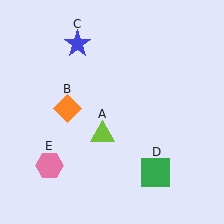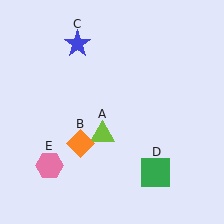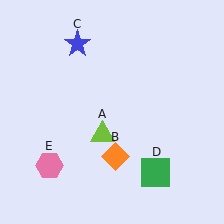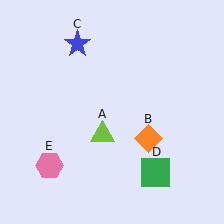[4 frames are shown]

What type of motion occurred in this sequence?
The orange diamond (object B) rotated counterclockwise around the center of the scene.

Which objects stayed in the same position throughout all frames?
Lime triangle (object A) and blue star (object C) and green square (object D) and pink hexagon (object E) remained stationary.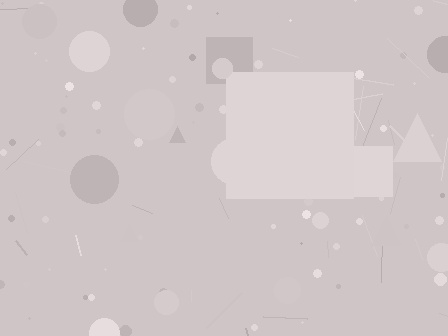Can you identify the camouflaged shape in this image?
The camouflaged shape is a square.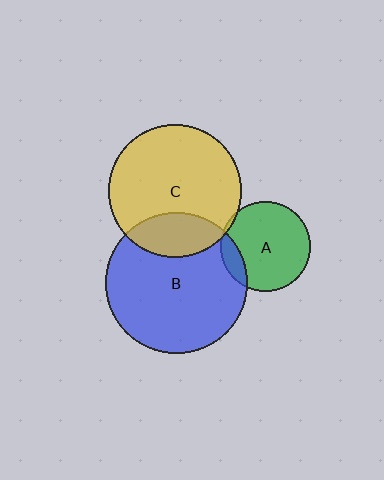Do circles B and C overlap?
Yes.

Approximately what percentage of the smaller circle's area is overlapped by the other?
Approximately 25%.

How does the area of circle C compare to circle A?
Approximately 2.2 times.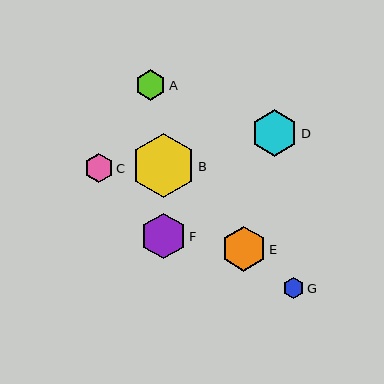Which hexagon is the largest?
Hexagon B is the largest with a size of approximately 64 pixels.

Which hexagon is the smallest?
Hexagon G is the smallest with a size of approximately 22 pixels.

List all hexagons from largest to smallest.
From largest to smallest: B, D, F, E, A, C, G.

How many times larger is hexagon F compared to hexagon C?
Hexagon F is approximately 1.6 times the size of hexagon C.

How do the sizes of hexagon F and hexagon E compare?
Hexagon F and hexagon E are approximately the same size.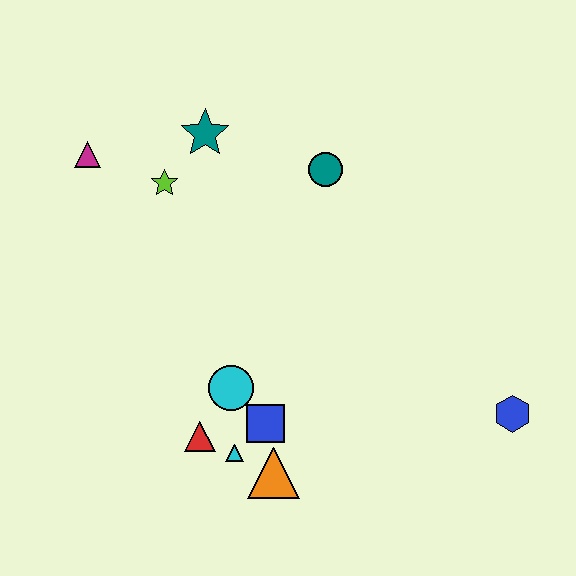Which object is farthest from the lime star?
The blue hexagon is farthest from the lime star.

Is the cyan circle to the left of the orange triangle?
Yes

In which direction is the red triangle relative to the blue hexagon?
The red triangle is to the left of the blue hexagon.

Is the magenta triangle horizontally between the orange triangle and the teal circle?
No